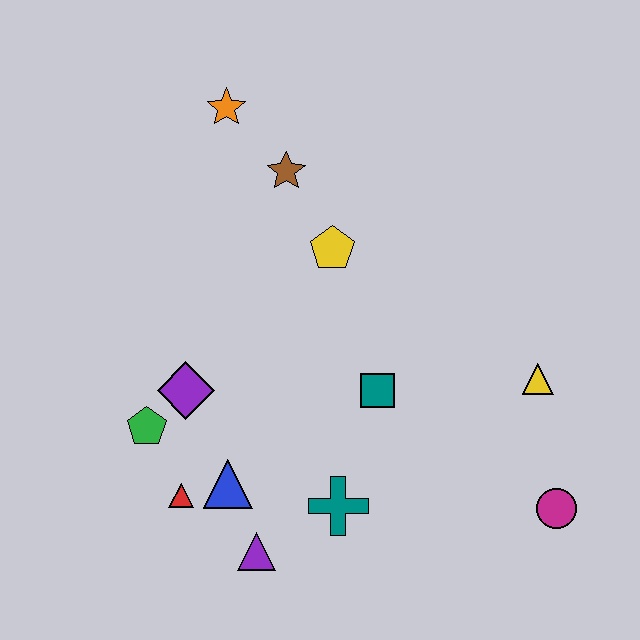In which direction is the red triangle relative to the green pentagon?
The red triangle is below the green pentagon.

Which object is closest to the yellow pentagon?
The brown star is closest to the yellow pentagon.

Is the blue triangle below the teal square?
Yes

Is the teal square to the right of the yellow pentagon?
Yes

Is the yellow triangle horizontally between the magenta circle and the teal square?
Yes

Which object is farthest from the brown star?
The magenta circle is farthest from the brown star.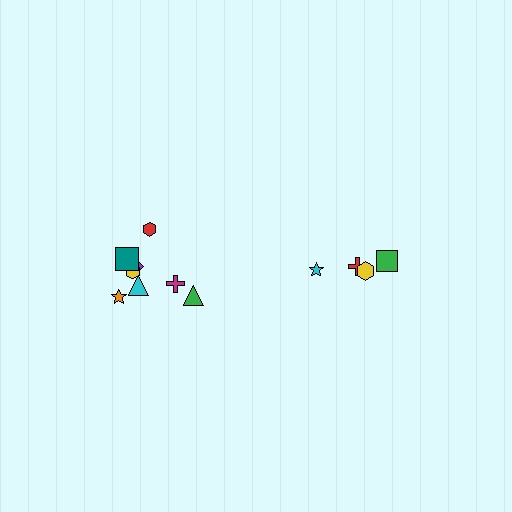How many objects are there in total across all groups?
There are 12 objects.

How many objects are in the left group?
There are 8 objects.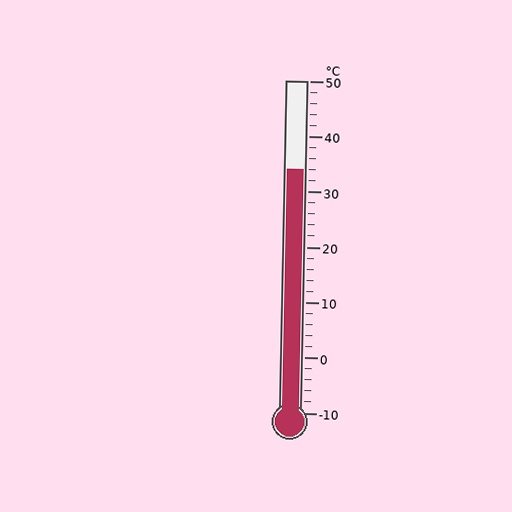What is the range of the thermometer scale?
The thermometer scale ranges from -10°C to 50°C.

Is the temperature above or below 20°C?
The temperature is above 20°C.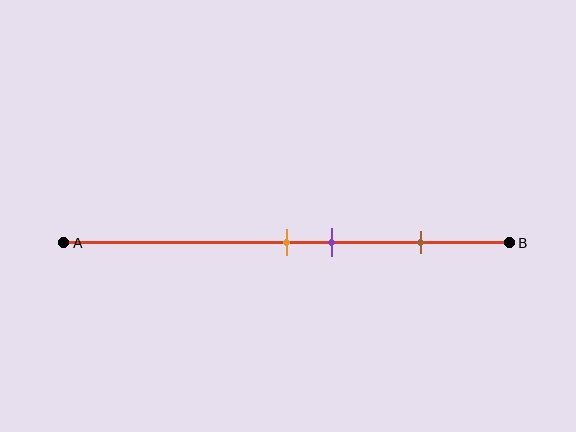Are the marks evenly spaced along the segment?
No, the marks are not evenly spaced.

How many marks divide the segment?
There are 3 marks dividing the segment.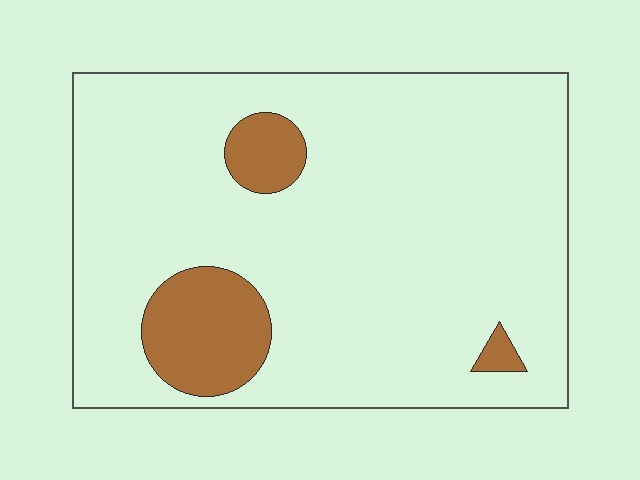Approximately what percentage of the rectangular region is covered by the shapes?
Approximately 10%.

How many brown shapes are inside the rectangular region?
3.